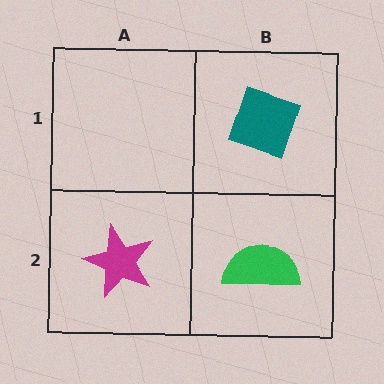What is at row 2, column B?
A green semicircle.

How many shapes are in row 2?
2 shapes.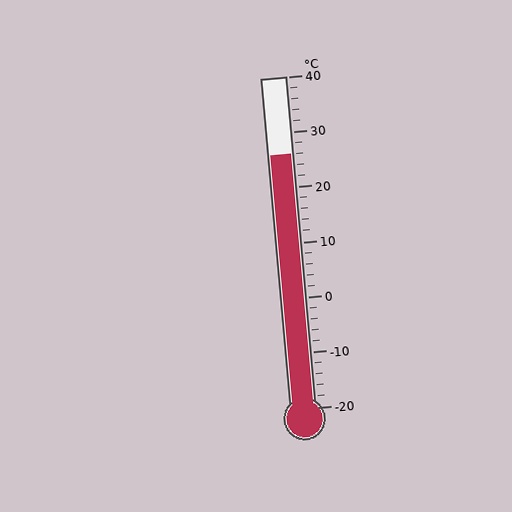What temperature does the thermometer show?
The thermometer shows approximately 26°C.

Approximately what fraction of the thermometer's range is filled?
The thermometer is filled to approximately 75% of its range.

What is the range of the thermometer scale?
The thermometer scale ranges from -20°C to 40°C.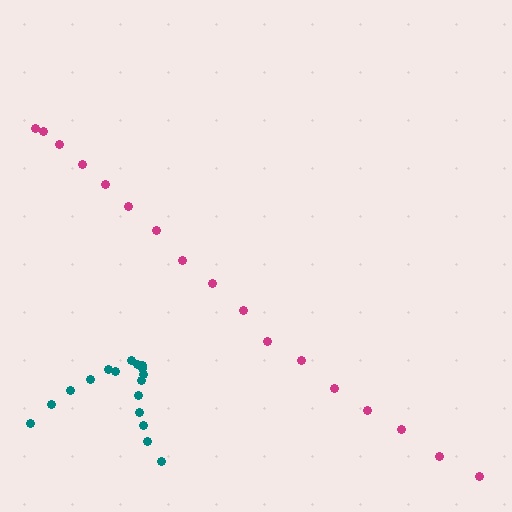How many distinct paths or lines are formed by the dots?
There are 2 distinct paths.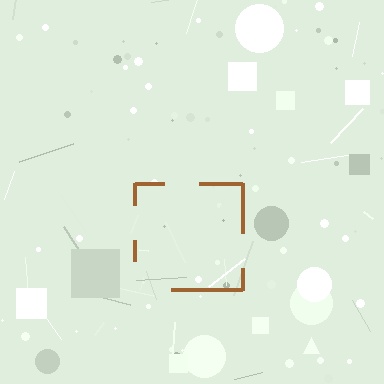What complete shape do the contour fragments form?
The contour fragments form a square.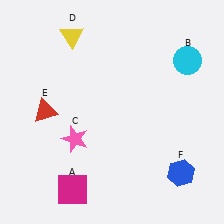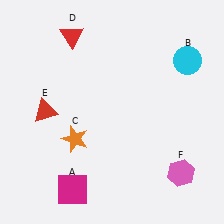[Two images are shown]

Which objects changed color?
C changed from pink to orange. D changed from yellow to red. F changed from blue to pink.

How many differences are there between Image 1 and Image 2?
There are 3 differences between the two images.